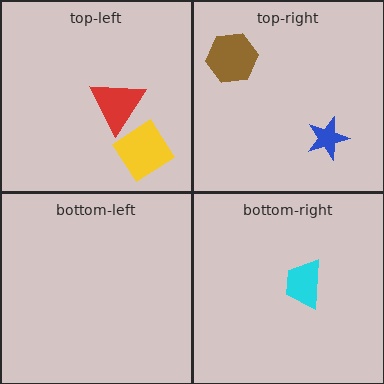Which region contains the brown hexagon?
The top-right region.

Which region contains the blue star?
The top-right region.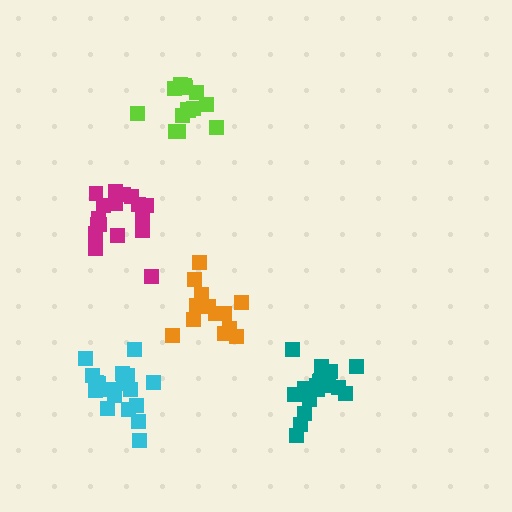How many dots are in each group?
Group 1: 14 dots, Group 2: 17 dots, Group 3: 14 dots, Group 4: 18 dots, Group 5: 18 dots (81 total).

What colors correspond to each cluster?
The clusters are colored: orange, teal, lime, cyan, magenta.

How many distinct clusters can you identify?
There are 5 distinct clusters.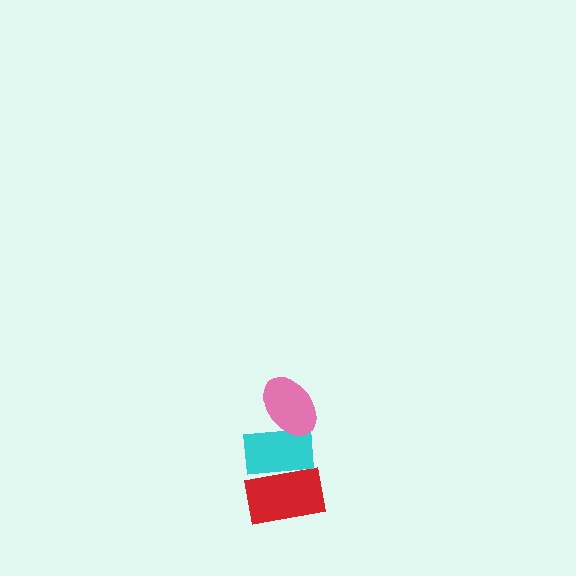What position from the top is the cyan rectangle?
The cyan rectangle is 2nd from the top.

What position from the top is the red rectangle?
The red rectangle is 3rd from the top.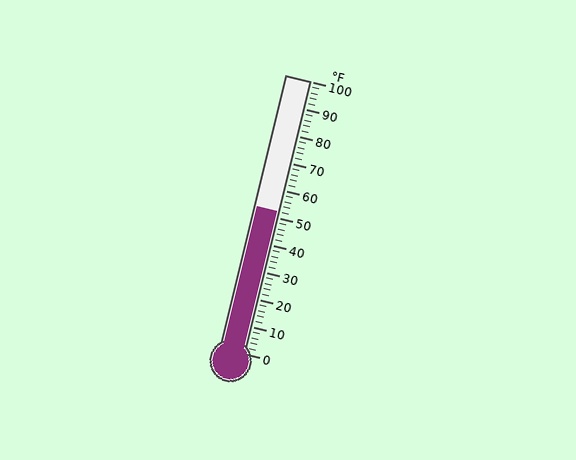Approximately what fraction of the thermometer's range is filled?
The thermometer is filled to approximately 50% of its range.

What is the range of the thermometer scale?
The thermometer scale ranges from 0°F to 100°F.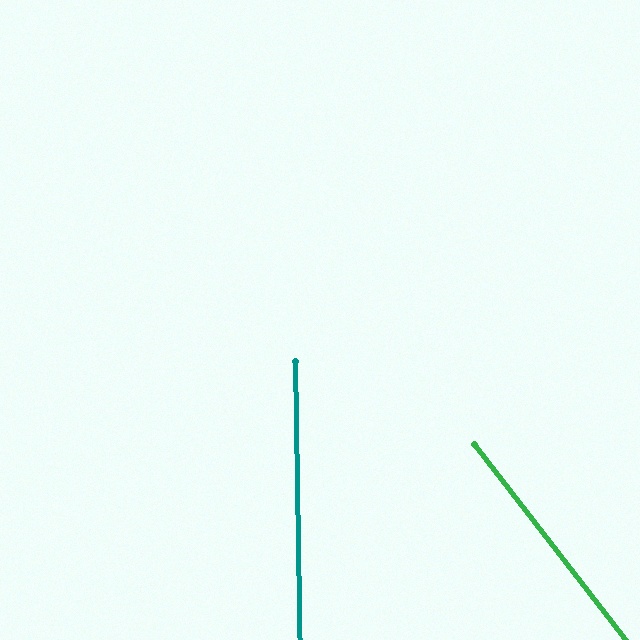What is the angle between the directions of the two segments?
Approximately 37 degrees.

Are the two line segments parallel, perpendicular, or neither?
Neither parallel nor perpendicular — they differ by about 37°.